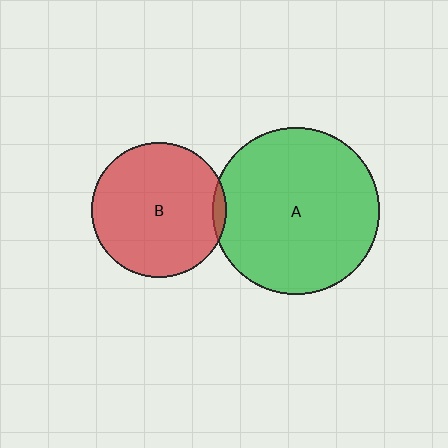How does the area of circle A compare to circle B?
Approximately 1.5 times.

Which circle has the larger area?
Circle A (green).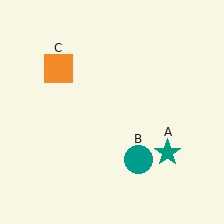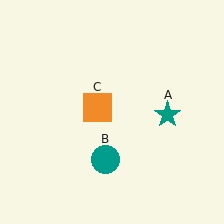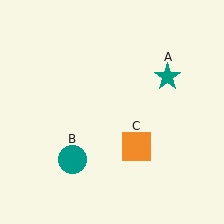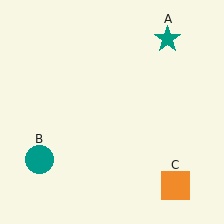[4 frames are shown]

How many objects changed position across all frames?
3 objects changed position: teal star (object A), teal circle (object B), orange square (object C).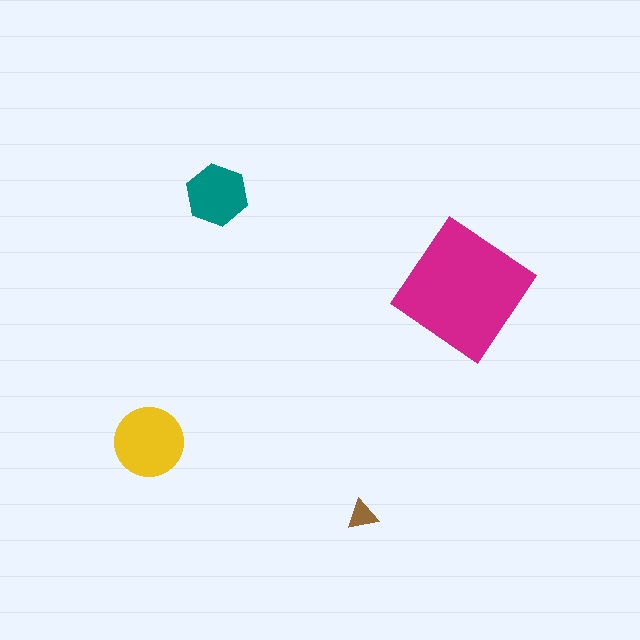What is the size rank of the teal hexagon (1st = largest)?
3rd.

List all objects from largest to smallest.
The magenta diamond, the yellow circle, the teal hexagon, the brown triangle.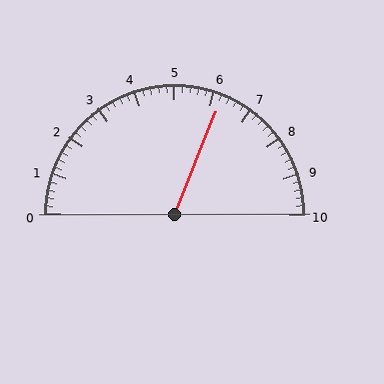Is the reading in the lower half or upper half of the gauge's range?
The reading is in the upper half of the range (0 to 10).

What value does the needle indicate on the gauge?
The needle indicates approximately 6.2.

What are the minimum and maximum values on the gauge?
The gauge ranges from 0 to 10.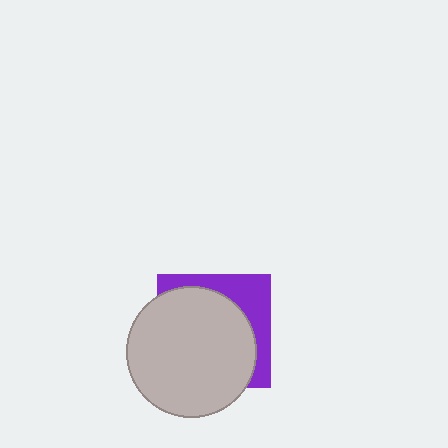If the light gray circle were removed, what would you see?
You would see the complete purple square.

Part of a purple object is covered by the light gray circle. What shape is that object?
It is a square.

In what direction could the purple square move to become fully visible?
The purple square could move toward the upper-right. That would shift it out from behind the light gray circle entirely.